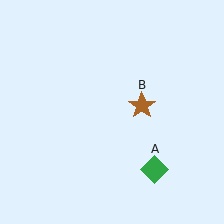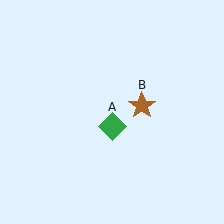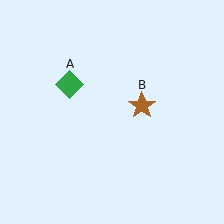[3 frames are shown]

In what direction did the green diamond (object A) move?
The green diamond (object A) moved up and to the left.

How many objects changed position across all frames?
1 object changed position: green diamond (object A).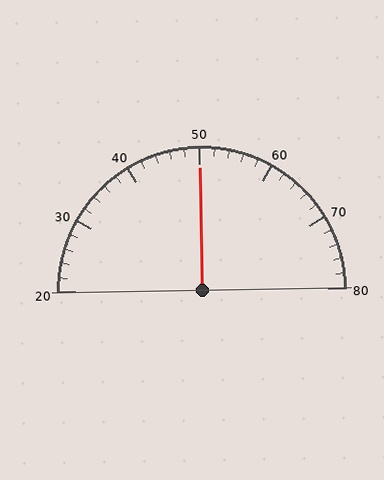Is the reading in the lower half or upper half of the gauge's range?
The reading is in the upper half of the range (20 to 80).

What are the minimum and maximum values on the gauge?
The gauge ranges from 20 to 80.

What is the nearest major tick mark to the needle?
The nearest major tick mark is 50.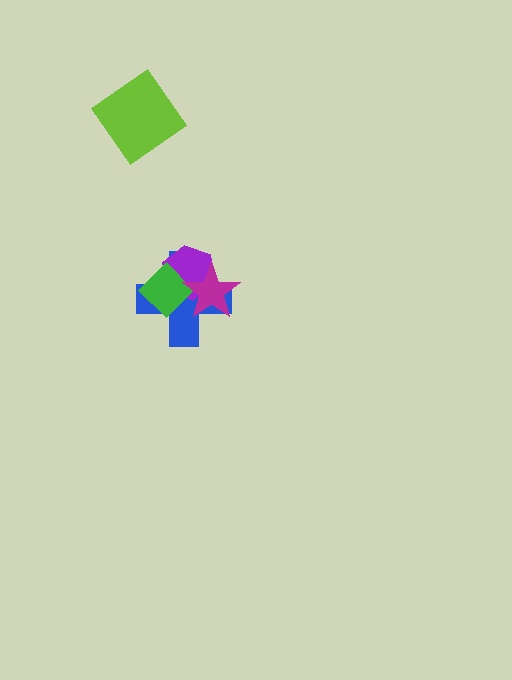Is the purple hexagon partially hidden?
Yes, it is partially covered by another shape.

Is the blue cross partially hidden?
Yes, it is partially covered by another shape.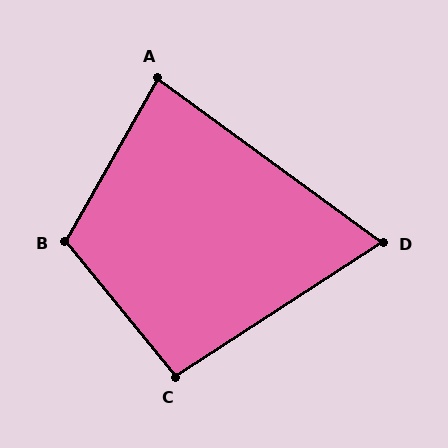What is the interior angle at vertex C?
Approximately 97 degrees (obtuse).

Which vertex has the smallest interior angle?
D, at approximately 69 degrees.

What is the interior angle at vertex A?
Approximately 83 degrees (acute).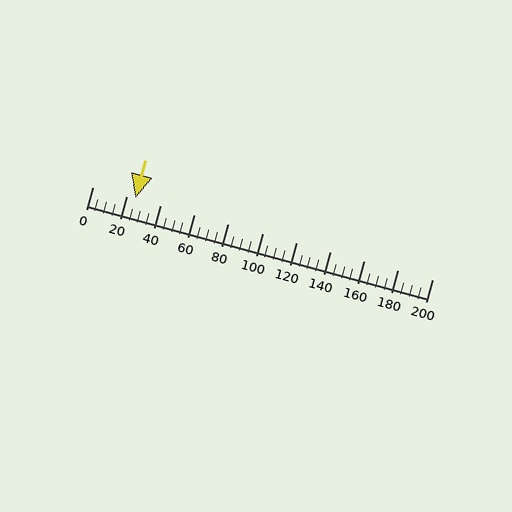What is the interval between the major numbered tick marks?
The major tick marks are spaced 20 units apart.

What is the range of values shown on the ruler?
The ruler shows values from 0 to 200.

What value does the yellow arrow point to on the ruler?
The yellow arrow points to approximately 25.